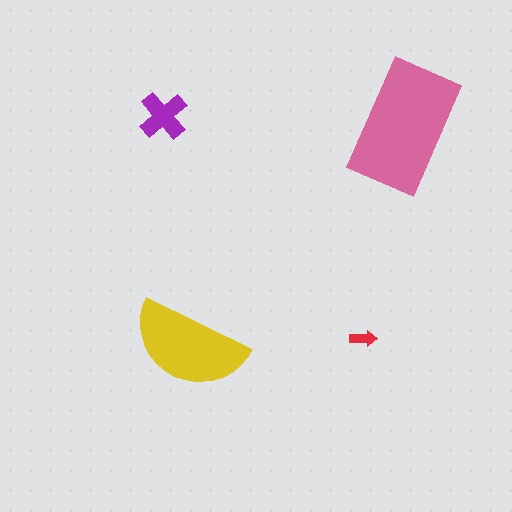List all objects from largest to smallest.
The pink rectangle, the yellow semicircle, the purple cross, the red arrow.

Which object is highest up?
The purple cross is topmost.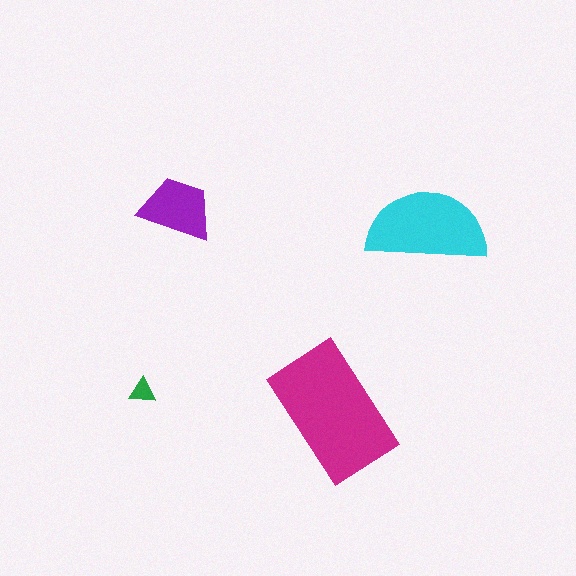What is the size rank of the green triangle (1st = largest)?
4th.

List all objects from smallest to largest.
The green triangle, the purple trapezoid, the cyan semicircle, the magenta rectangle.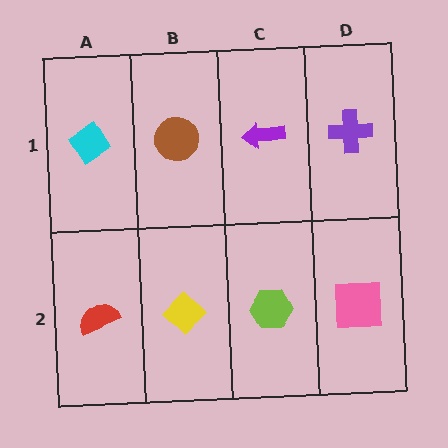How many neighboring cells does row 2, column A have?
2.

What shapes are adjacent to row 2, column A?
A cyan diamond (row 1, column A), a yellow diamond (row 2, column B).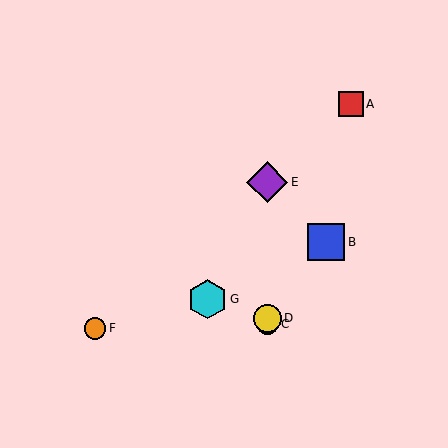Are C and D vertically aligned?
Yes, both are at x≈267.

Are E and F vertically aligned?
No, E is at x≈267 and F is at x≈95.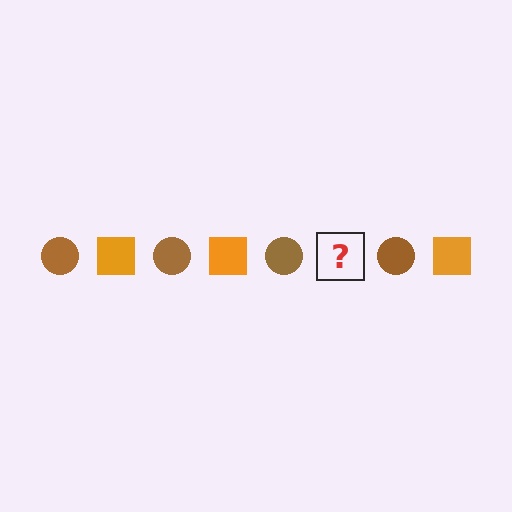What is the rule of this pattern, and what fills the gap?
The rule is that the pattern alternates between brown circle and orange square. The gap should be filled with an orange square.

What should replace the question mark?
The question mark should be replaced with an orange square.